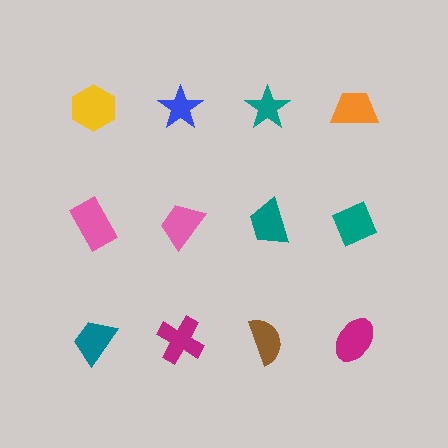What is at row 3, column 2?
A magenta cross.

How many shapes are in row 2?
4 shapes.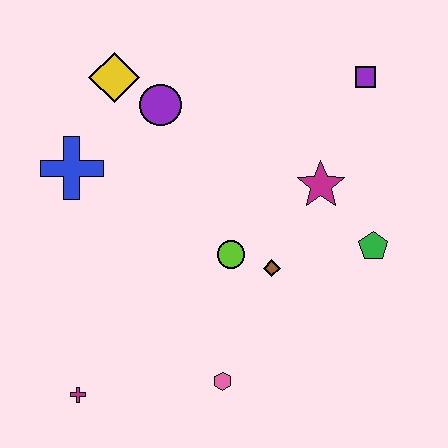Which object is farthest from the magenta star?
The magenta cross is farthest from the magenta star.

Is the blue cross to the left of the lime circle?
Yes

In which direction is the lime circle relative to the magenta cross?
The lime circle is to the right of the magenta cross.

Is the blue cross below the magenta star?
No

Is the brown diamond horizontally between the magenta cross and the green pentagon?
Yes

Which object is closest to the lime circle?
The brown diamond is closest to the lime circle.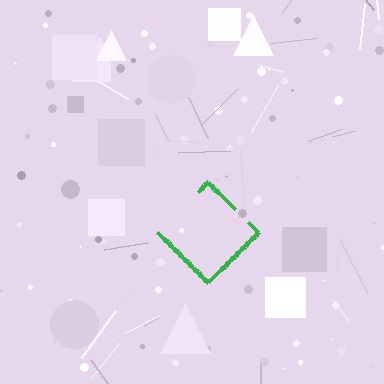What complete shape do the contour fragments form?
The contour fragments form a diamond.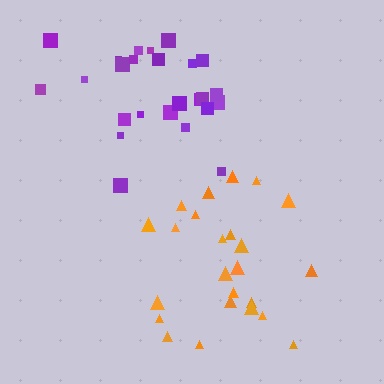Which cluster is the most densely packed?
Orange.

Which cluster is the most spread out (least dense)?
Purple.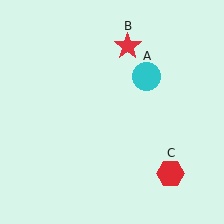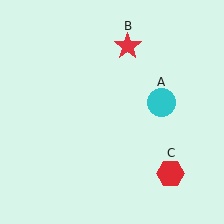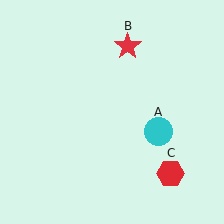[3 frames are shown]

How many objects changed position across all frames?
1 object changed position: cyan circle (object A).